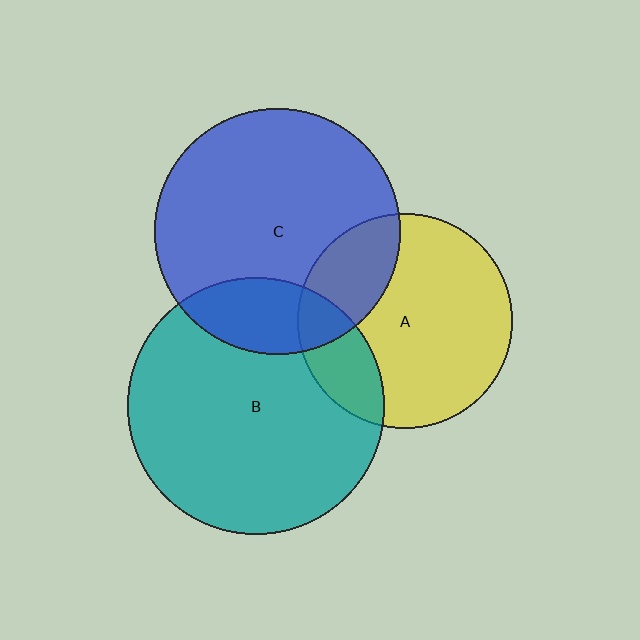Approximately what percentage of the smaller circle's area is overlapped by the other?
Approximately 20%.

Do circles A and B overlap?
Yes.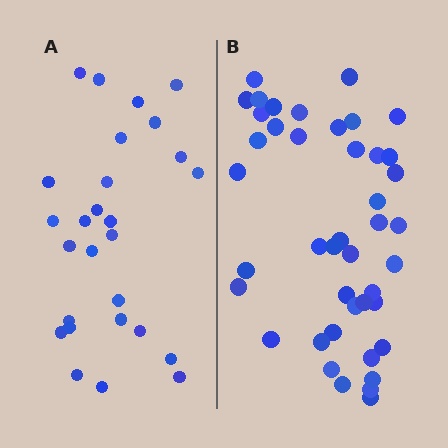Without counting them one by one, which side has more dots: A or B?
Region B (the right region) has more dots.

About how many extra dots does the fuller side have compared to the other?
Region B has approximately 15 more dots than region A.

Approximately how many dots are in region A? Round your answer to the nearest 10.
About 30 dots. (The exact count is 27, which rounds to 30.)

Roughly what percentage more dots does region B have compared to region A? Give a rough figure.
About 60% more.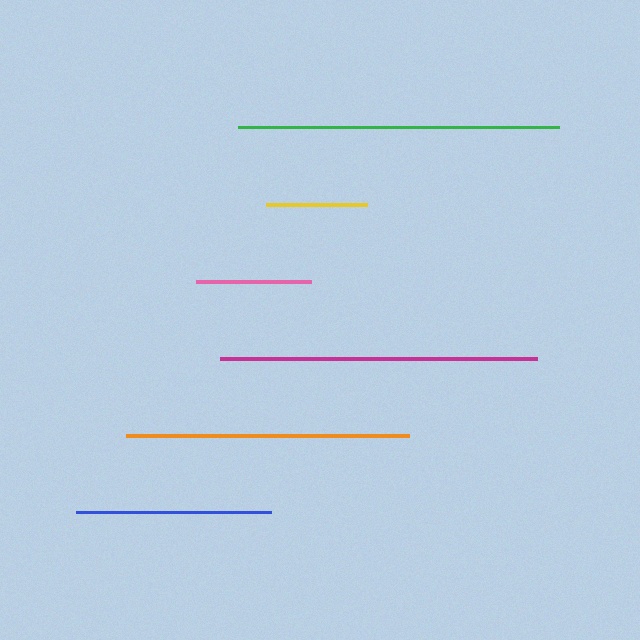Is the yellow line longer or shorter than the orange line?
The orange line is longer than the yellow line.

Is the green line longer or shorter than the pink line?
The green line is longer than the pink line.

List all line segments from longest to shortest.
From longest to shortest: green, magenta, orange, blue, pink, yellow.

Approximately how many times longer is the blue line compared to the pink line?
The blue line is approximately 1.7 times the length of the pink line.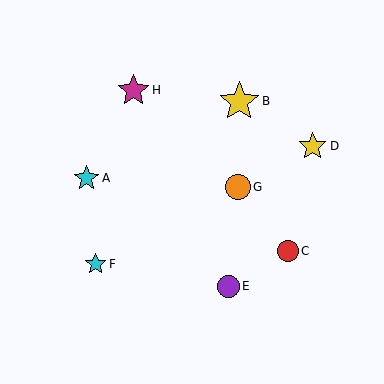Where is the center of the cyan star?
The center of the cyan star is at (96, 264).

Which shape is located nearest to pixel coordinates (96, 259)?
The cyan star (labeled F) at (96, 264) is nearest to that location.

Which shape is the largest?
The yellow star (labeled B) is the largest.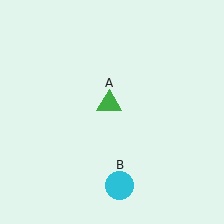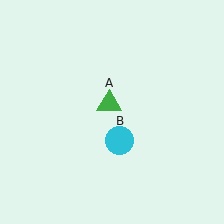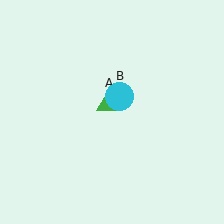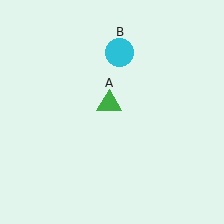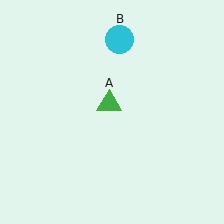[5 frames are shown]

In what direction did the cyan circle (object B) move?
The cyan circle (object B) moved up.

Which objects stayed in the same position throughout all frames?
Green triangle (object A) remained stationary.